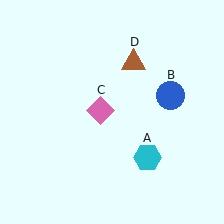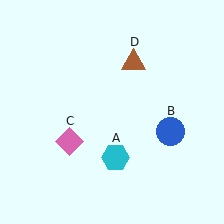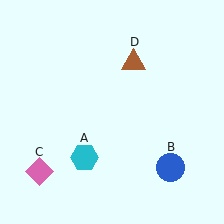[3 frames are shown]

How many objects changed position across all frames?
3 objects changed position: cyan hexagon (object A), blue circle (object B), pink diamond (object C).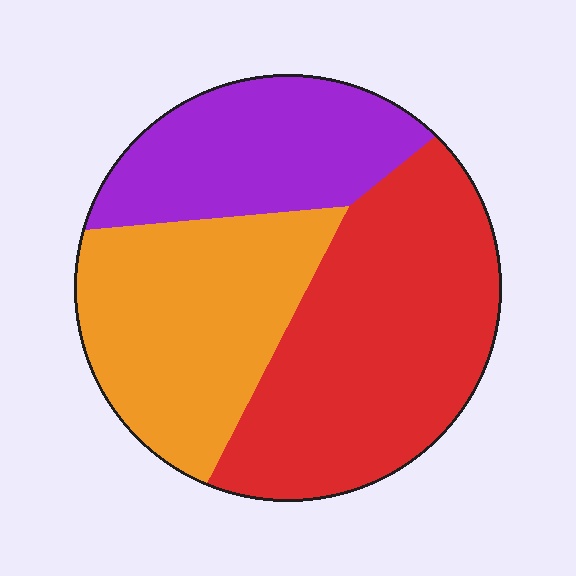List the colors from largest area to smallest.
From largest to smallest: red, orange, purple.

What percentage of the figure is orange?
Orange covers about 30% of the figure.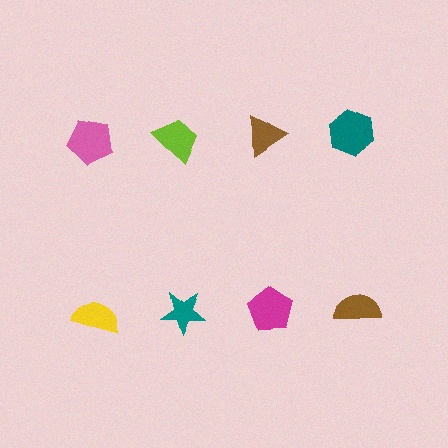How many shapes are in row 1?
4 shapes.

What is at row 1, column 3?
A brown triangle.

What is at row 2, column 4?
A brown semicircle.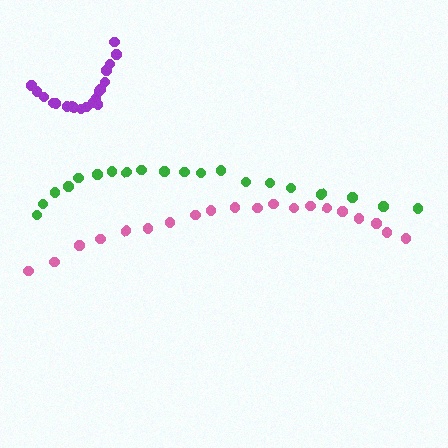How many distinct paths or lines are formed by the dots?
There are 3 distinct paths.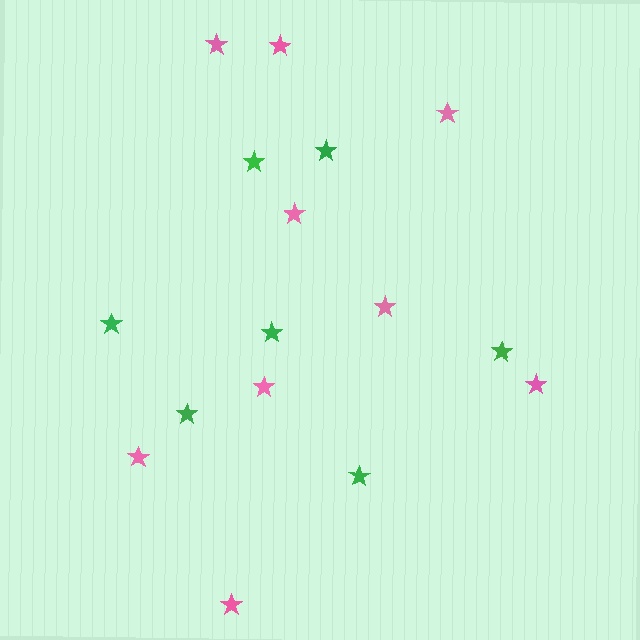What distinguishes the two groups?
There are 2 groups: one group of green stars (7) and one group of pink stars (9).